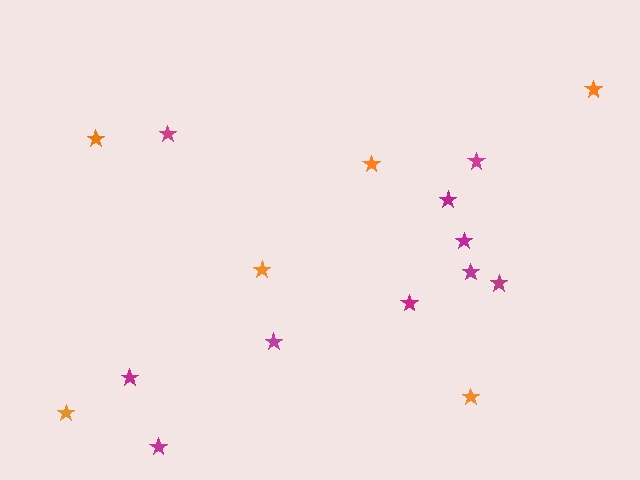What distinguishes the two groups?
There are 2 groups: one group of magenta stars (10) and one group of orange stars (6).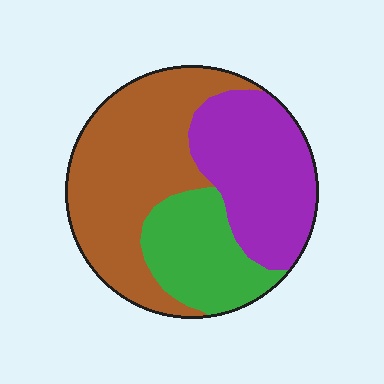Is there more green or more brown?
Brown.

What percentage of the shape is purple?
Purple takes up about one third (1/3) of the shape.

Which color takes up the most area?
Brown, at roughly 45%.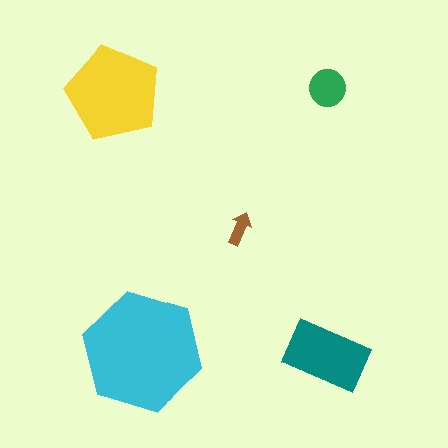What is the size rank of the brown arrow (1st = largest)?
5th.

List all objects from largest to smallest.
The cyan hexagon, the yellow pentagon, the teal rectangle, the green circle, the brown arrow.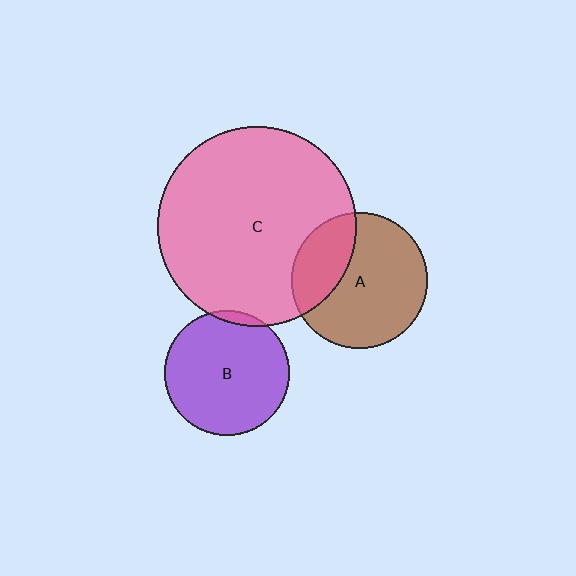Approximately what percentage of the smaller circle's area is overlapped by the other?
Approximately 5%.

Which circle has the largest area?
Circle C (pink).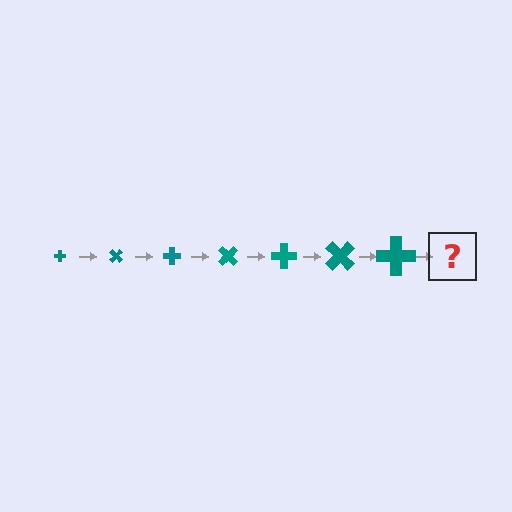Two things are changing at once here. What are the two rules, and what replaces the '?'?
The two rules are that the cross grows larger each step and it rotates 45 degrees each step. The '?' should be a cross, larger than the previous one and rotated 315 degrees from the start.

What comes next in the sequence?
The next element should be a cross, larger than the previous one and rotated 315 degrees from the start.